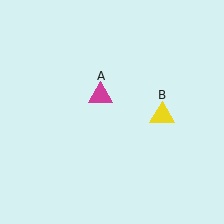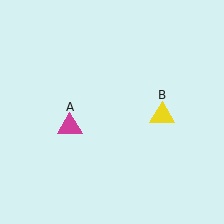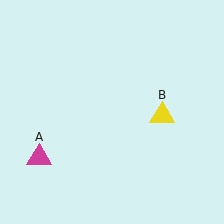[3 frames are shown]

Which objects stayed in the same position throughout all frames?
Yellow triangle (object B) remained stationary.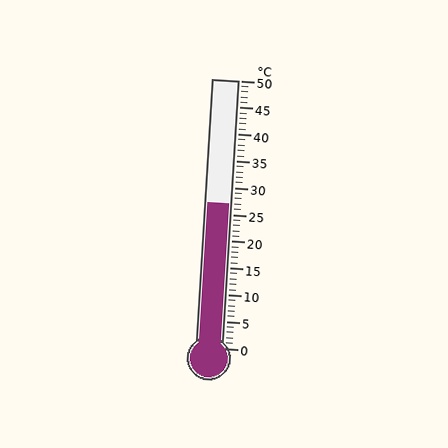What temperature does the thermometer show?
The thermometer shows approximately 27°C.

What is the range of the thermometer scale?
The thermometer scale ranges from 0°C to 50°C.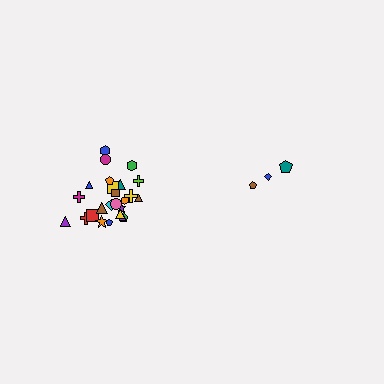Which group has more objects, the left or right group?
The left group.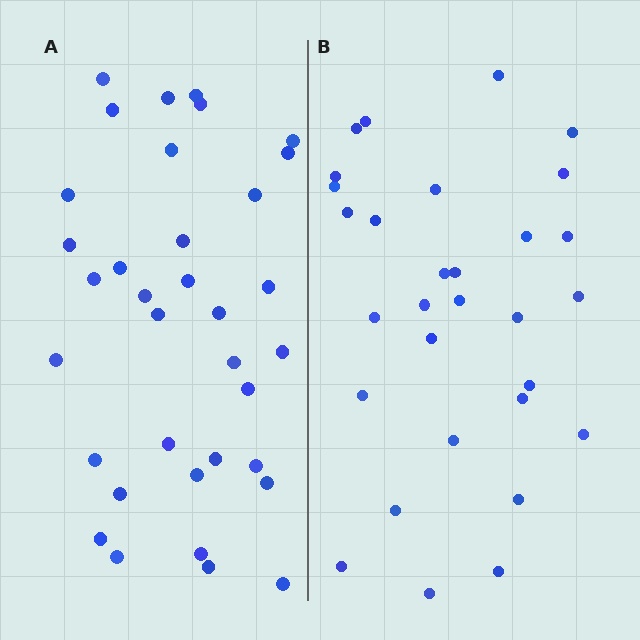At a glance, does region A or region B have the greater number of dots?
Region A (the left region) has more dots.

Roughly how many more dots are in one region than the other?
Region A has about 5 more dots than region B.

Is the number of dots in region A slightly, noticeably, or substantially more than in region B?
Region A has only slightly more — the two regions are fairly close. The ratio is roughly 1.2 to 1.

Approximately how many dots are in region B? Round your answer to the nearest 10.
About 30 dots.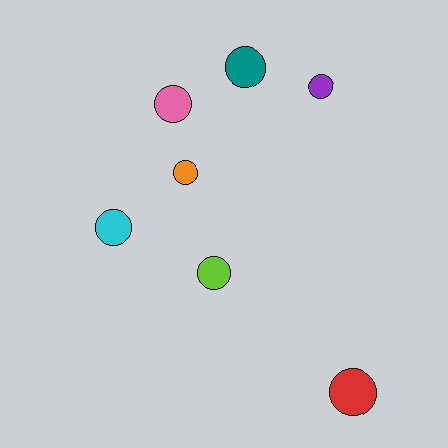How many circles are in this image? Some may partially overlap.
There are 7 circles.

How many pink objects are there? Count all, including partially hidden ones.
There is 1 pink object.